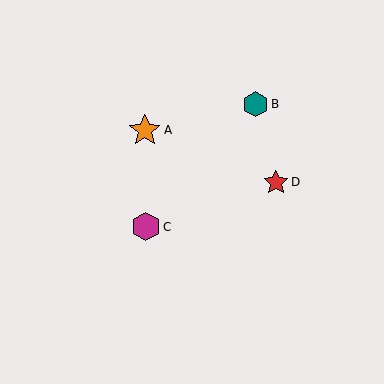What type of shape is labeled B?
Shape B is a teal hexagon.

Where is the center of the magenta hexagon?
The center of the magenta hexagon is at (146, 227).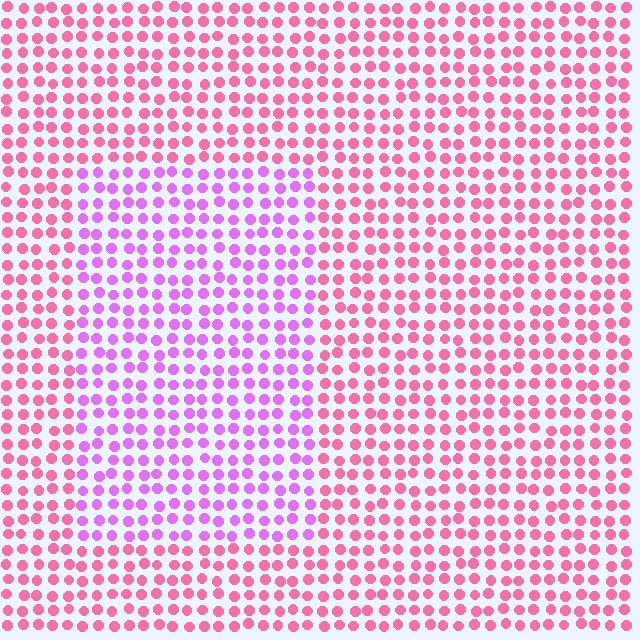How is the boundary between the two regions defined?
The boundary is defined purely by a slight shift in hue (about 41 degrees). Spacing, size, and orientation are identical on both sides.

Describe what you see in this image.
The image is filled with small pink elements in a uniform arrangement. A rectangle-shaped region is visible where the elements are tinted to a slightly different hue, forming a subtle color boundary.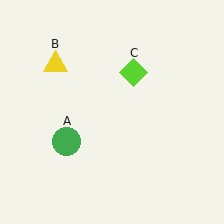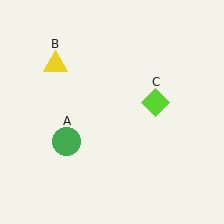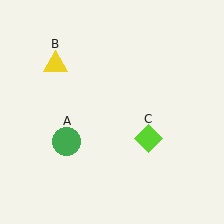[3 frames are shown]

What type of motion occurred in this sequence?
The lime diamond (object C) rotated clockwise around the center of the scene.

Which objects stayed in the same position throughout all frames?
Green circle (object A) and yellow triangle (object B) remained stationary.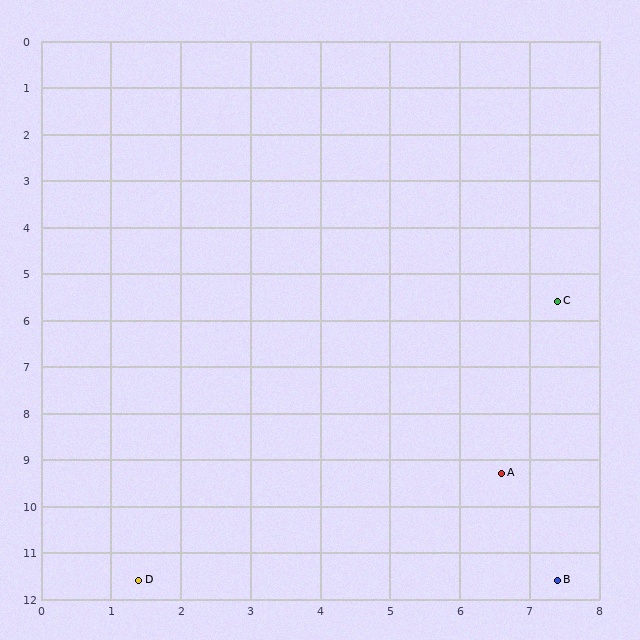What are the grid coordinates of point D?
Point D is at approximately (1.4, 11.6).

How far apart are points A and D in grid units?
Points A and D are about 5.7 grid units apart.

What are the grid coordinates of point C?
Point C is at approximately (7.4, 5.6).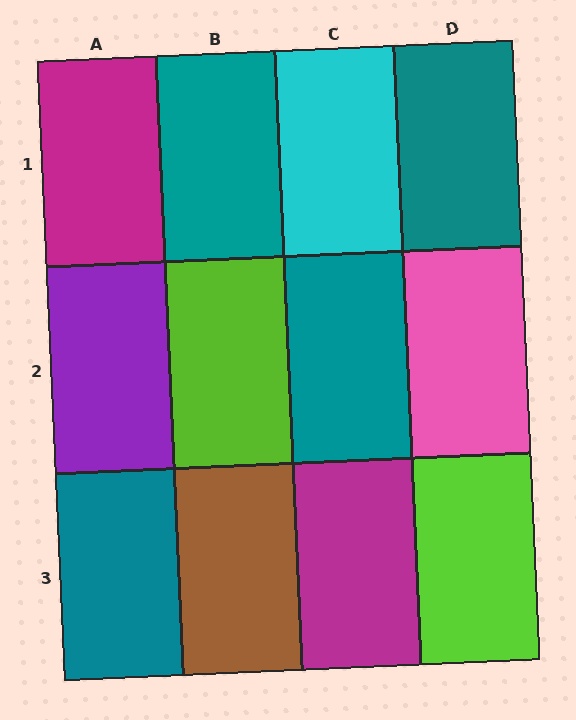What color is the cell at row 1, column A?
Magenta.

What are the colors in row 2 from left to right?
Purple, lime, teal, pink.